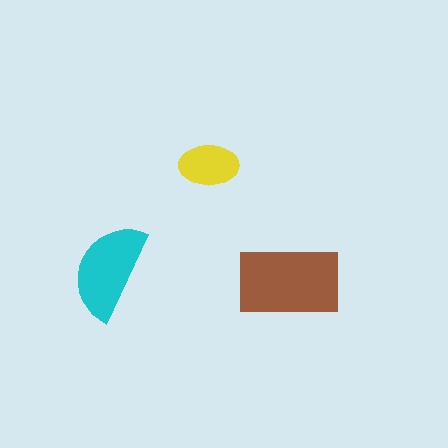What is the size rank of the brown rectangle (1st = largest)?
1st.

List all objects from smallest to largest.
The yellow ellipse, the cyan semicircle, the brown rectangle.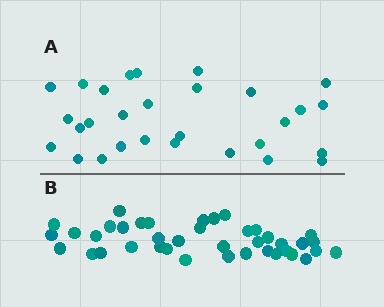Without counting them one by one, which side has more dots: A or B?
Region B (the bottom region) has more dots.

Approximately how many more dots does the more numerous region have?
Region B has roughly 12 or so more dots than region A.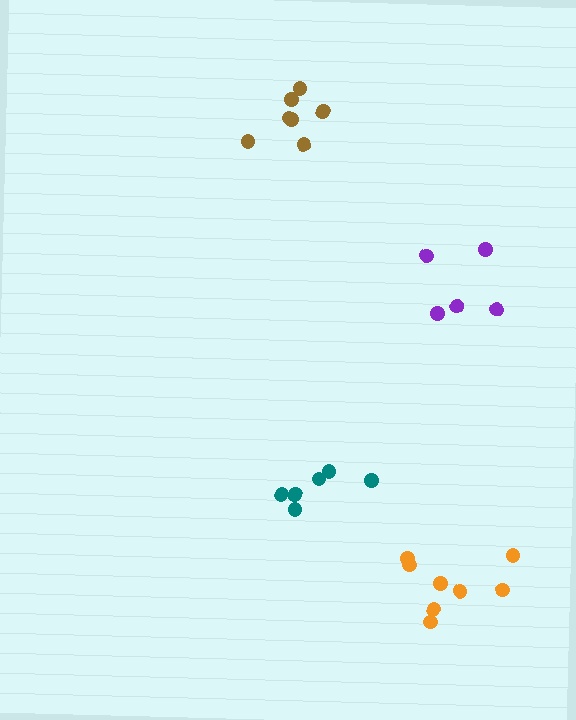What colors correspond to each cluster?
The clusters are colored: purple, teal, brown, orange.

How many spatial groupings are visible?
There are 4 spatial groupings.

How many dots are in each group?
Group 1: 5 dots, Group 2: 6 dots, Group 3: 7 dots, Group 4: 8 dots (26 total).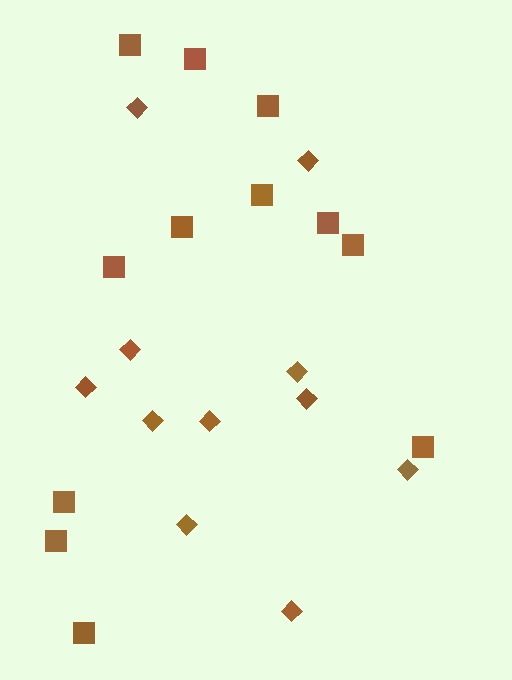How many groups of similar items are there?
There are 2 groups: one group of squares (12) and one group of diamonds (11).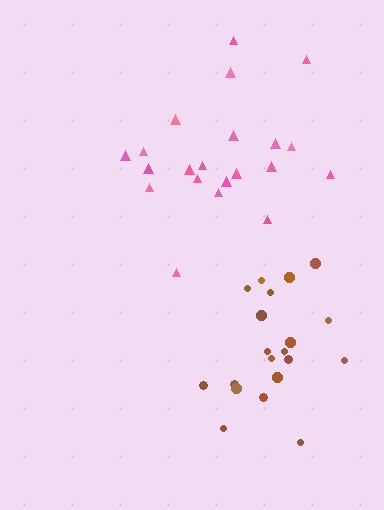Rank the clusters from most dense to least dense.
pink, brown.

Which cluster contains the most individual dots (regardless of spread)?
Pink (21).